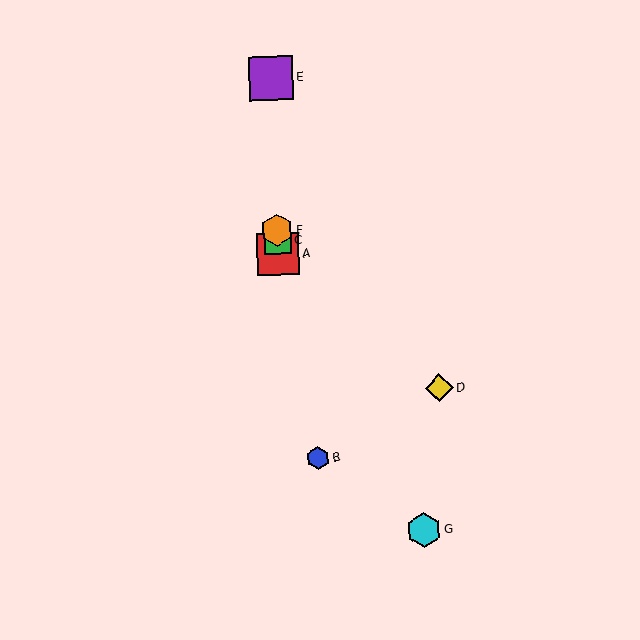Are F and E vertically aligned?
Yes, both are at x≈277.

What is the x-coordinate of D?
Object D is at x≈439.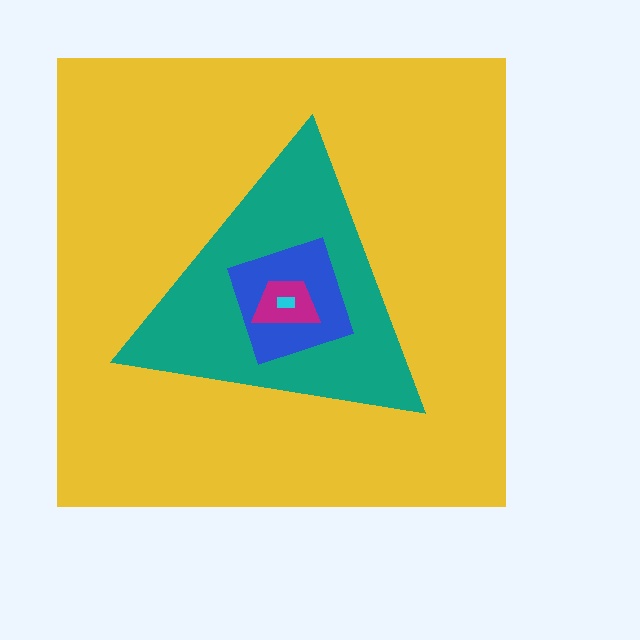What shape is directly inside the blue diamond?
The magenta trapezoid.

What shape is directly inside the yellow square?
The teal triangle.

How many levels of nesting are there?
5.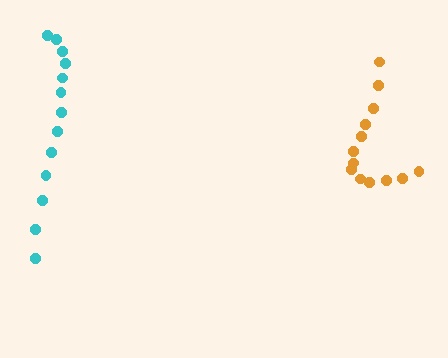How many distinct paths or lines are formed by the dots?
There are 2 distinct paths.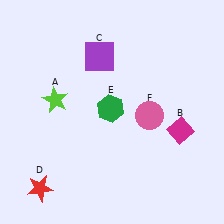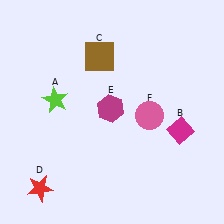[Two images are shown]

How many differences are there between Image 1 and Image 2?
There are 2 differences between the two images.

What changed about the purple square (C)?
In Image 1, C is purple. In Image 2, it changed to brown.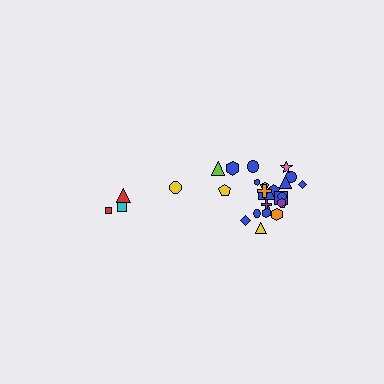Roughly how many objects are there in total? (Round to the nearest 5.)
Roughly 30 objects in total.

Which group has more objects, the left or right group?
The right group.